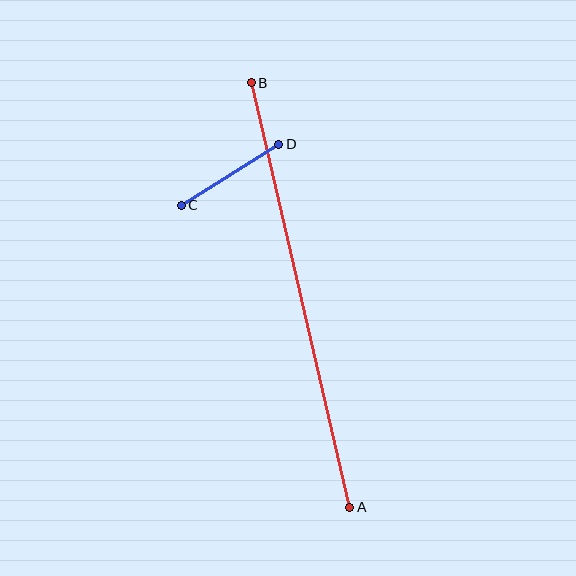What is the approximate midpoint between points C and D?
The midpoint is at approximately (230, 175) pixels.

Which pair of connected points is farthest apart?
Points A and B are farthest apart.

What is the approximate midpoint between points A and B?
The midpoint is at approximately (301, 295) pixels.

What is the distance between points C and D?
The distance is approximately 116 pixels.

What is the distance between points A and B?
The distance is approximately 436 pixels.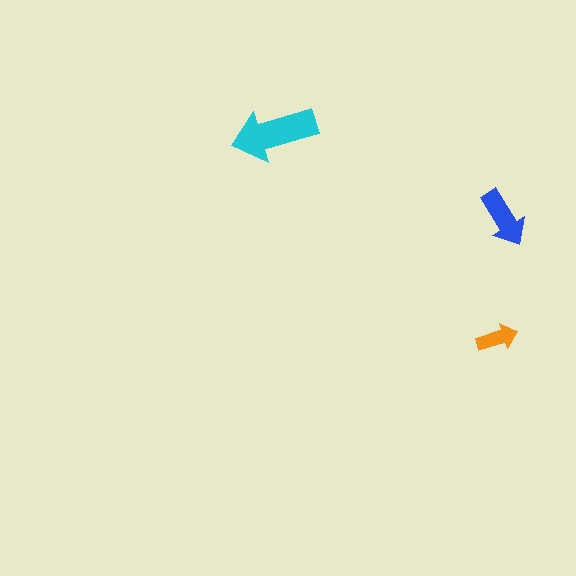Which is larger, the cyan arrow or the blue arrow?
The cyan one.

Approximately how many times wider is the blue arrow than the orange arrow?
About 1.5 times wider.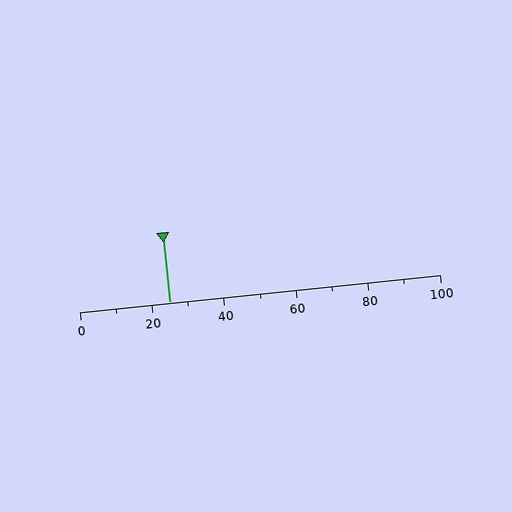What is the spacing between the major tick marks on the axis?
The major ticks are spaced 20 apart.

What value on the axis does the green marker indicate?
The marker indicates approximately 25.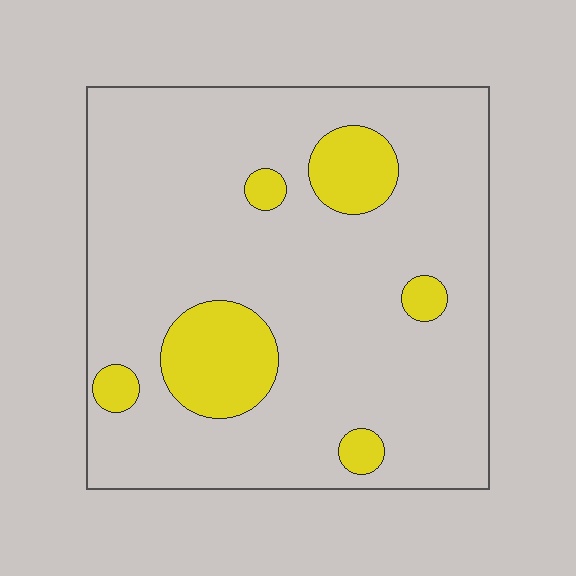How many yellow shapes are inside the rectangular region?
6.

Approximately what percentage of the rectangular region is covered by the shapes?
Approximately 15%.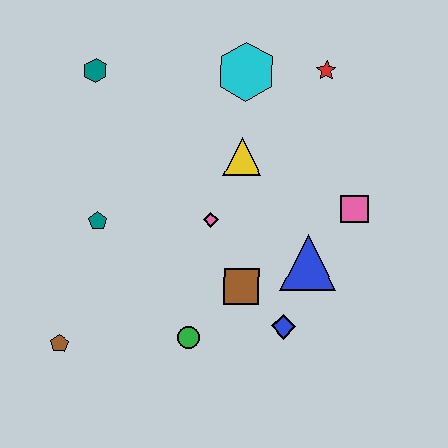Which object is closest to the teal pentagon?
The pink diamond is closest to the teal pentagon.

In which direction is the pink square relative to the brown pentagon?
The pink square is to the right of the brown pentagon.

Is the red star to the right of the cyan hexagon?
Yes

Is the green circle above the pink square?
No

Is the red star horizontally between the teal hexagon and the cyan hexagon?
No